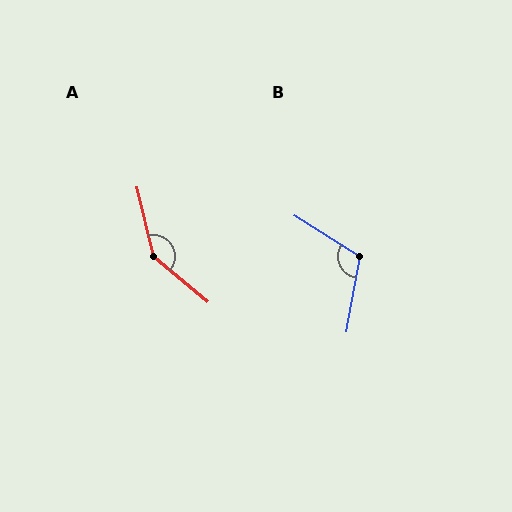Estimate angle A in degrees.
Approximately 143 degrees.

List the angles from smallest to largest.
B (111°), A (143°).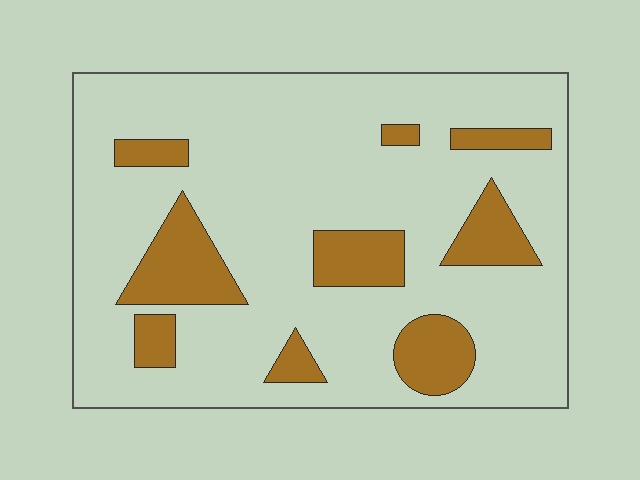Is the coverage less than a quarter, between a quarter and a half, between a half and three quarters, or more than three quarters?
Less than a quarter.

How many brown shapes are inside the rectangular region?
9.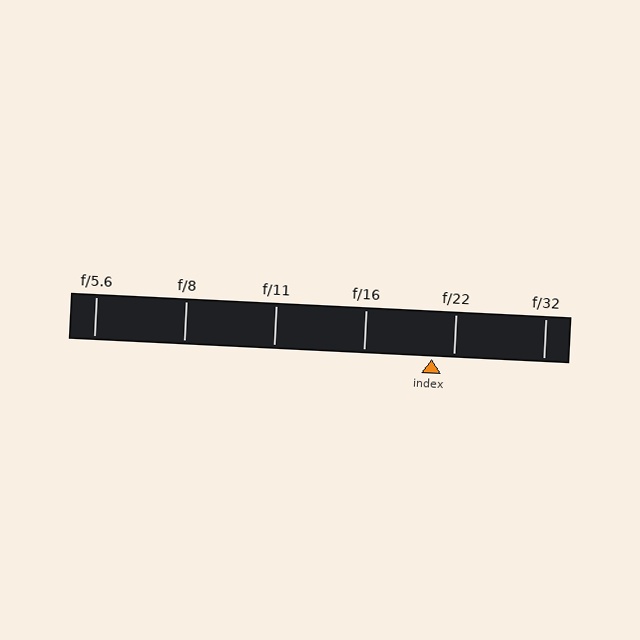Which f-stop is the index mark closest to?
The index mark is closest to f/22.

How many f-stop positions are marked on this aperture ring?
There are 6 f-stop positions marked.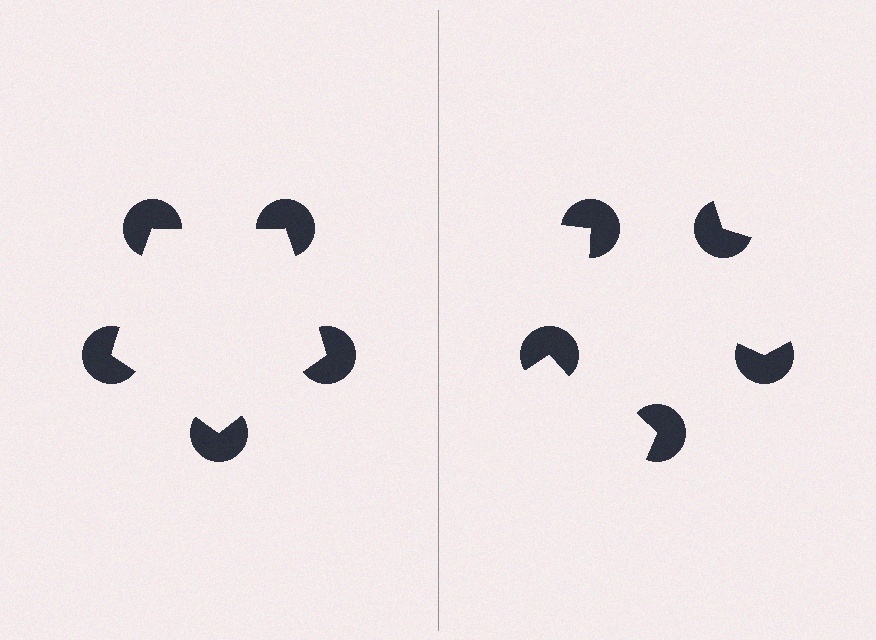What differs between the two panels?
The pac-man discs are positioned identically on both sides; only the wedge orientations differ. On the left they align to a pentagon; on the right they are misaligned.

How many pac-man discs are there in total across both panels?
10 — 5 on each side.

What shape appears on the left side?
An illusory pentagon.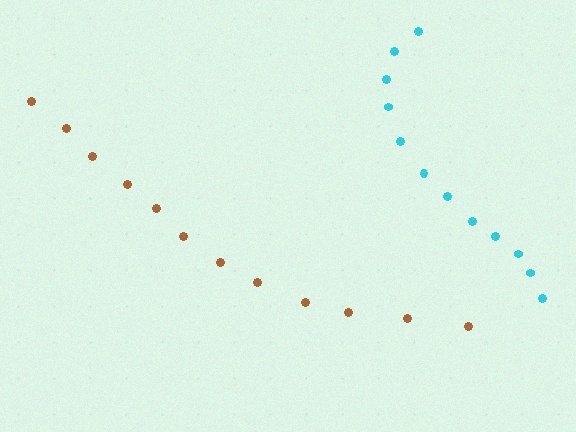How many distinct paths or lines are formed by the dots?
There are 2 distinct paths.